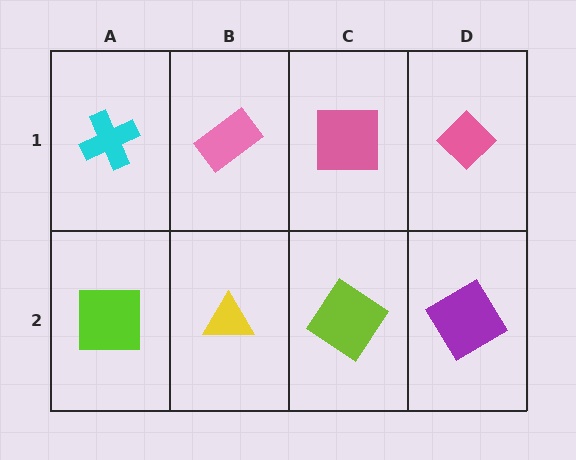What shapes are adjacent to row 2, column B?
A pink rectangle (row 1, column B), a lime square (row 2, column A), a lime diamond (row 2, column C).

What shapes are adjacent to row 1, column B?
A yellow triangle (row 2, column B), a cyan cross (row 1, column A), a pink square (row 1, column C).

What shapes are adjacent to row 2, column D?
A pink diamond (row 1, column D), a lime diamond (row 2, column C).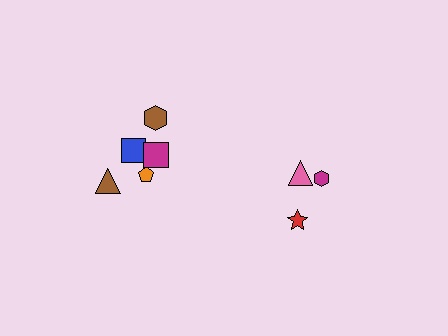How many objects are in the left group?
There are 5 objects.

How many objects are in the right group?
There are 3 objects.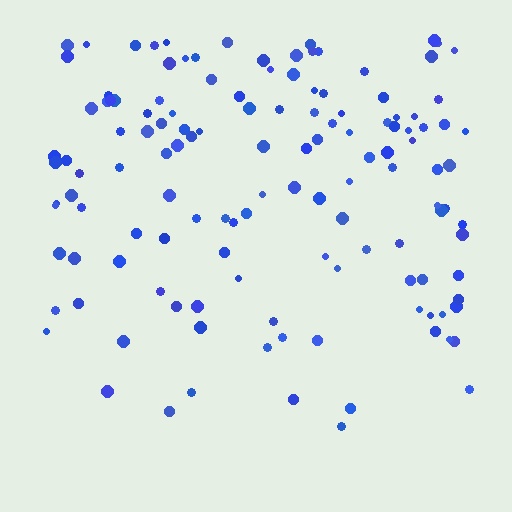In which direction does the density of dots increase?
From bottom to top, with the top side densest.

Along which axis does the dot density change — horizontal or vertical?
Vertical.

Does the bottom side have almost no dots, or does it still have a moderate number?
Still a moderate number, just noticeably fewer than the top.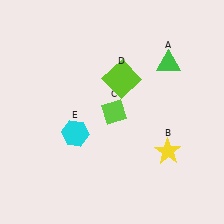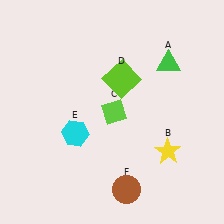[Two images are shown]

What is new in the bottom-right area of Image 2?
A brown circle (F) was added in the bottom-right area of Image 2.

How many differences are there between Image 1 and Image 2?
There is 1 difference between the two images.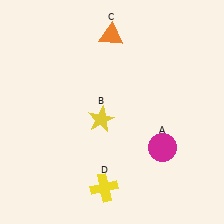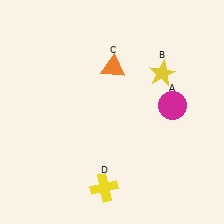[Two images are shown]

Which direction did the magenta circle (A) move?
The magenta circle (A) moved up.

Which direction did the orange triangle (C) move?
The orange triangle (C) moved down.